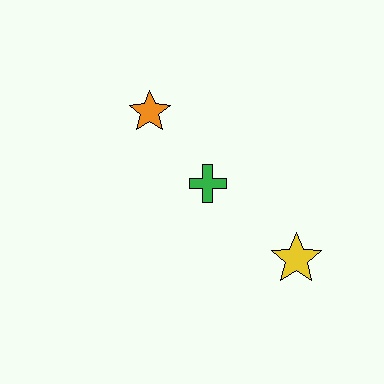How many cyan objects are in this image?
There are no cyan objects.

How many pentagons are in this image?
There are no pentagons.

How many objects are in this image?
There are 3 objects.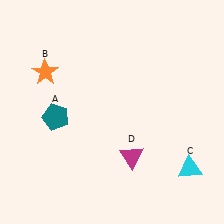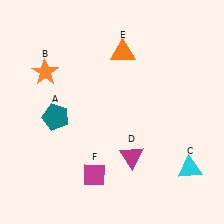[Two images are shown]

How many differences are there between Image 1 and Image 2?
There are 2 differences between the two images.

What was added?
An orange triangle (E), a magenta diamond (F) were added in Image 2.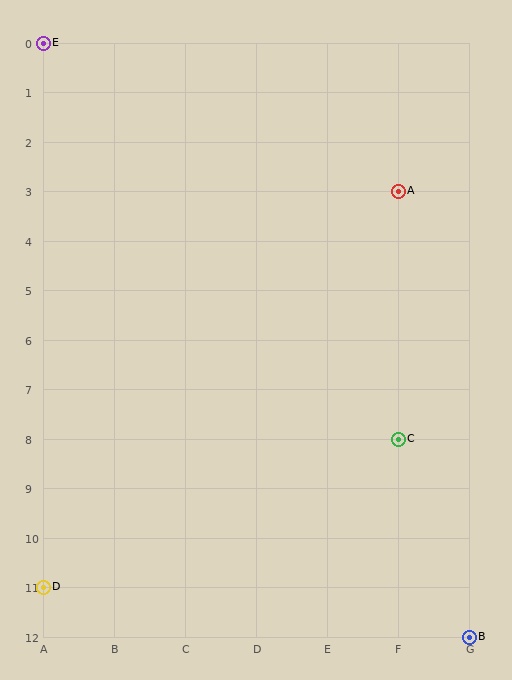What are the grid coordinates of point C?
Point C is at grid coordinates (F, 8).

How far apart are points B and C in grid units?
Points B and C are 1 column and 4 rows apart (about 4.1 grid units diagonally).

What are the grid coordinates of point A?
Point A is at grid coordinates (F, 3).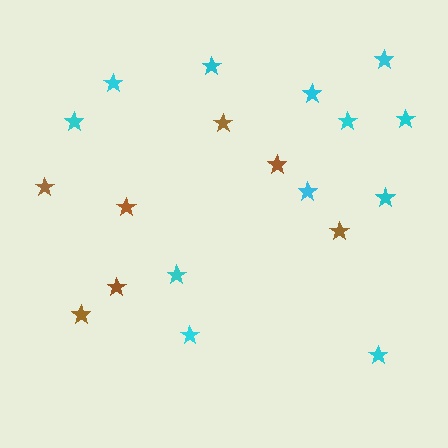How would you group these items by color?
There are 2 groups: one group of cyan stars (12) and one group of brown stars (7).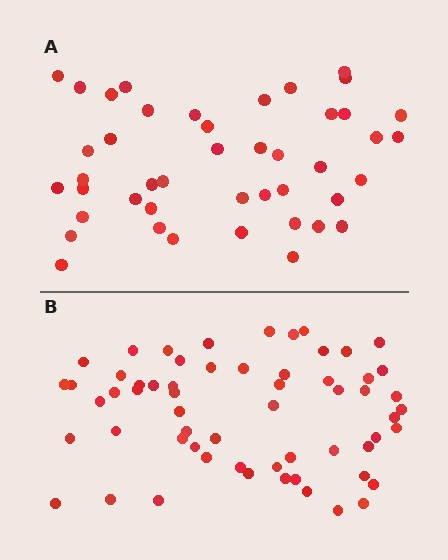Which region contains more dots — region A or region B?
Region B (the bottom region) has more dots.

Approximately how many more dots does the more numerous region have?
Region B has approximately 15 more dots than region A.